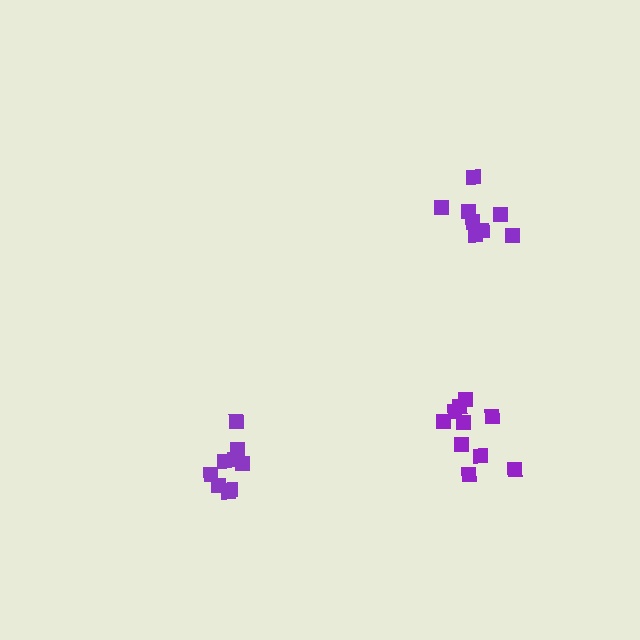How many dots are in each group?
Group 1: 9 dots, Group 2: 8 dots, Group 3: 10 dots (27 total).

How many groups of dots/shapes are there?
There are 3 groups.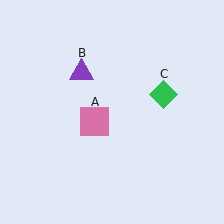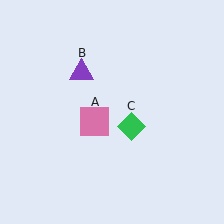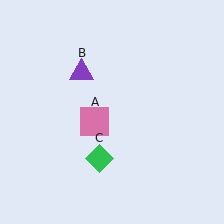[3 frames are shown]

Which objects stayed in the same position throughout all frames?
Pink square (object A) and purple triangle (object B) remained stationary.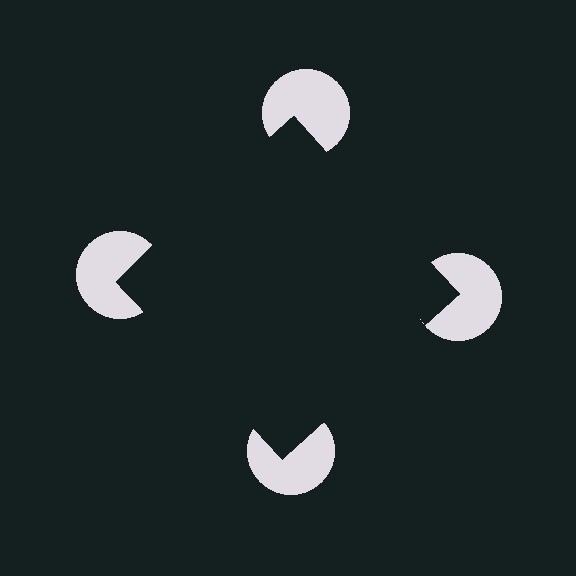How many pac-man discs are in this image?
There are 4 — one at each vertex of the illusory square.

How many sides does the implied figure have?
4 sides.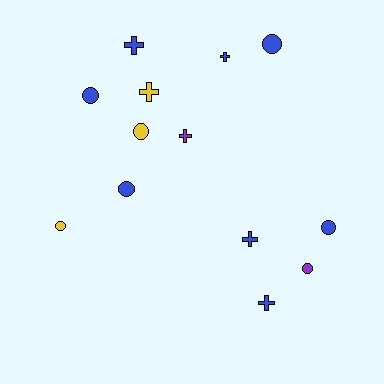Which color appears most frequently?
Blue, with 8 objects.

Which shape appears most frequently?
Circle, with 7 objects.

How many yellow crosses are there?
There is 1 yellow cross.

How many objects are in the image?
There are 13 objects.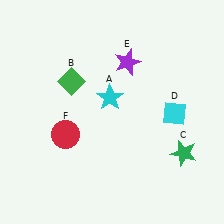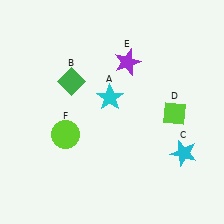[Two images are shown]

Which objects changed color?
C changed from green to cyan. D changed from cyan to lime. F changed from red to lime.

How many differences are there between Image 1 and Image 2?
There are 3 differences between the two images.